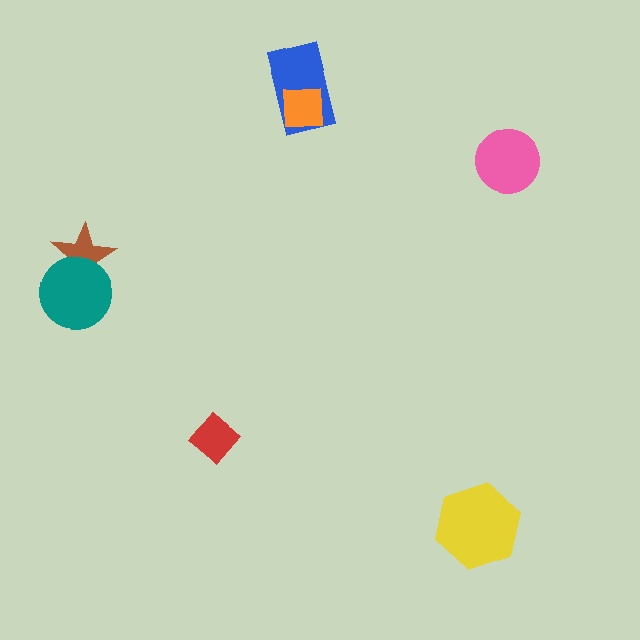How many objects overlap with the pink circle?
0 objects overlap with the pink circle.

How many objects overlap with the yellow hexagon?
0 objects overlap with the yellow hexagon.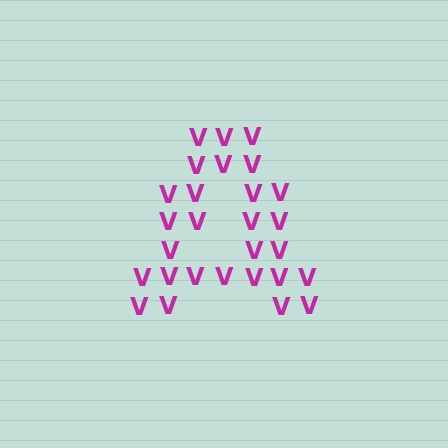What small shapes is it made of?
It is made of small letter V's.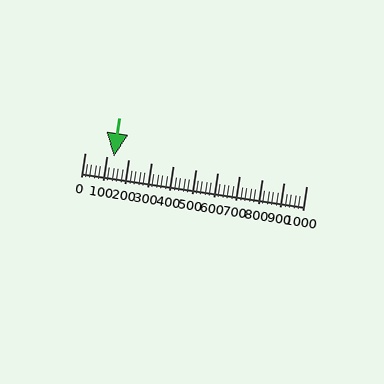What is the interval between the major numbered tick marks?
The major tick marks are spaced 100 units apart.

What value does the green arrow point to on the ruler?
The green arrow points to approximately 131.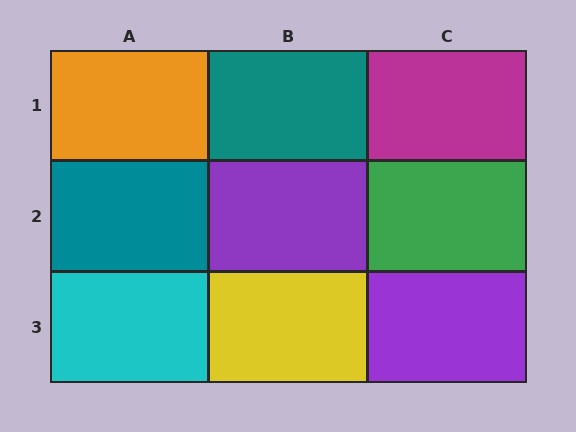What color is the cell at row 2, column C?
Green.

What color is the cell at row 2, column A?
Teal.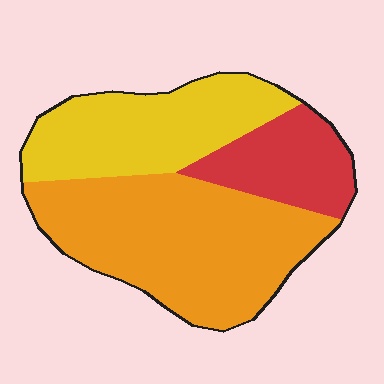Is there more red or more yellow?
Yellow.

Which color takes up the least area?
Red, at roughly 20%.